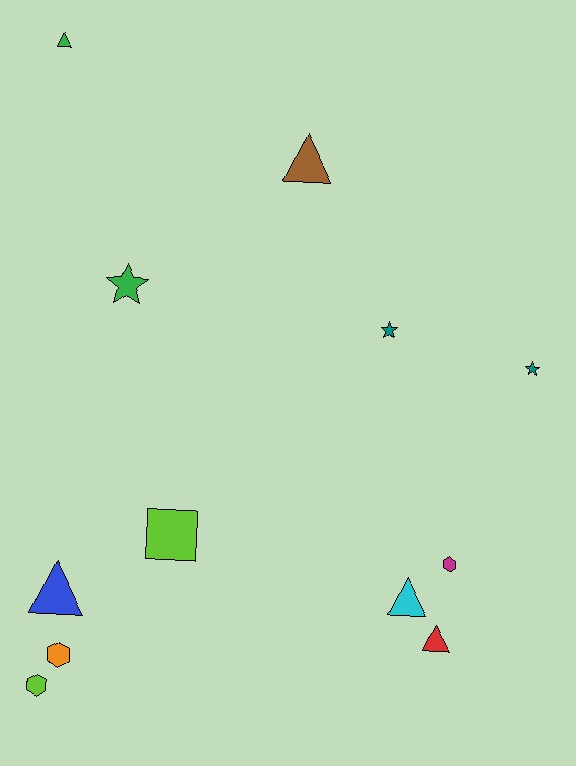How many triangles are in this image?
There are 5 triangles.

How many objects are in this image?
There are 12 objects.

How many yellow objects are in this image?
There are no yellow objects.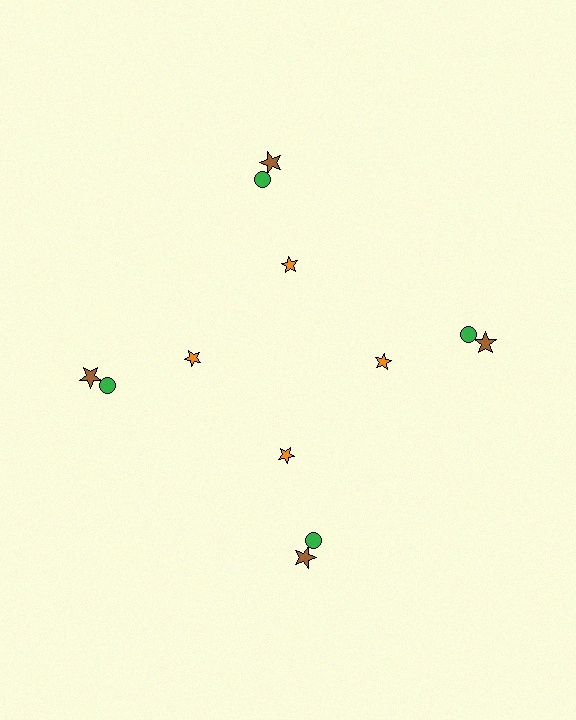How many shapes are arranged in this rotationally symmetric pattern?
There are 12 shapes, arranged in 4 groups of 3.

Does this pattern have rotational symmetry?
Yes, this pattern has 4-fold rotational symmetry. It looks the same after rotating 90 degrees around the center.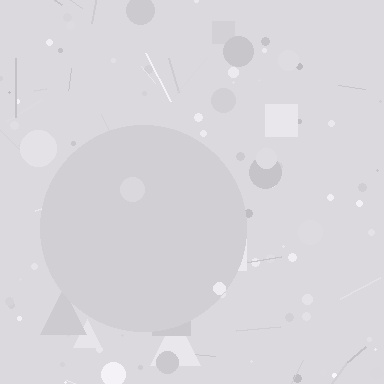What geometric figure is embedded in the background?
A circle is embedded in the background.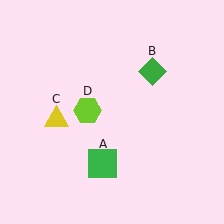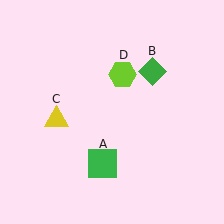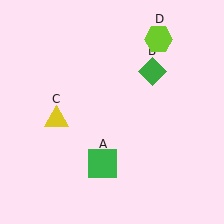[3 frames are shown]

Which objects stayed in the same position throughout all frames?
Green square (object A) and green diamond (object B) and yellow triangle (object C) remained stationary.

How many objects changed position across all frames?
1 object changed position: lime hexagon (object D).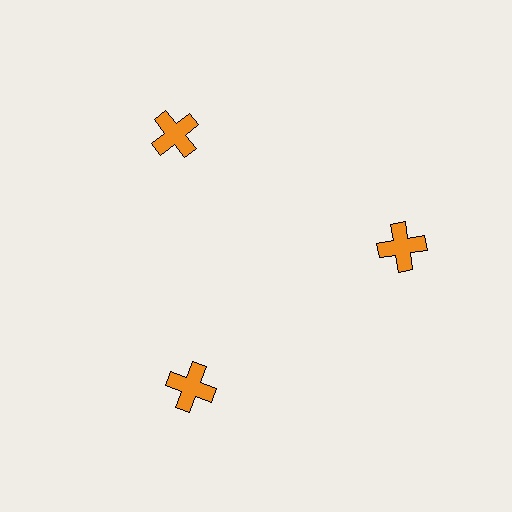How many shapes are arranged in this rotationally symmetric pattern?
There are 3 shapes, arranged in 3 groups of 1.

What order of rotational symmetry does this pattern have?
This pattern has 3-fold rotational symmetry.